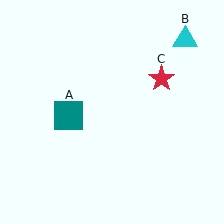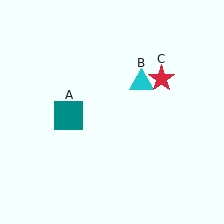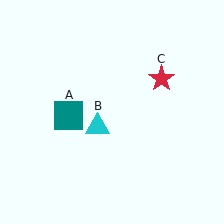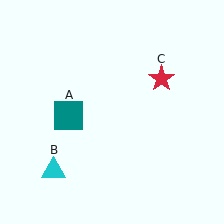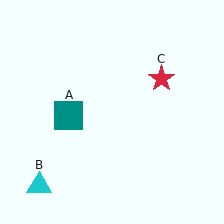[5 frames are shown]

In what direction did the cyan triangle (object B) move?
The cyan triangle (object B) moved down and to the left.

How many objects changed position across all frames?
1 object changed position: cyan triangle (object B).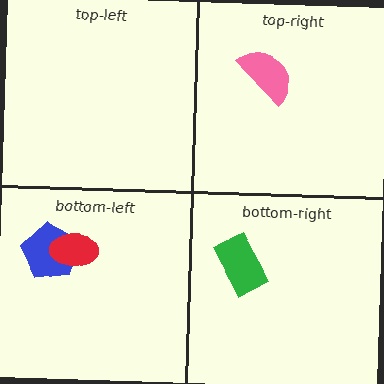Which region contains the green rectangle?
The bottom-right region.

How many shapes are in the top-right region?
1.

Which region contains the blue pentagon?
The bottom-left region.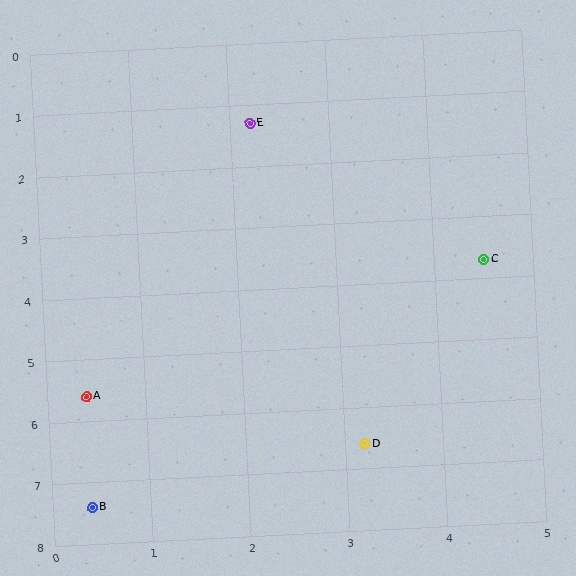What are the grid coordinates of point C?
Point C is at approximately (4.5, 3.7).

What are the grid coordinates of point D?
Point D is at approximately (3.2, 6.6).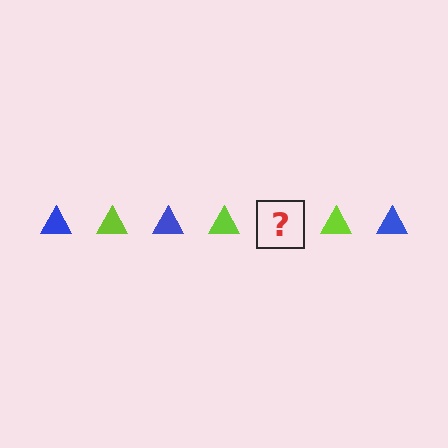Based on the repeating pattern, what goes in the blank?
The blank should be a blue triangle.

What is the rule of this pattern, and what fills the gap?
The rule is that the pattern cycles through blue, lime triangles. The gap should be filled with a blue triangle.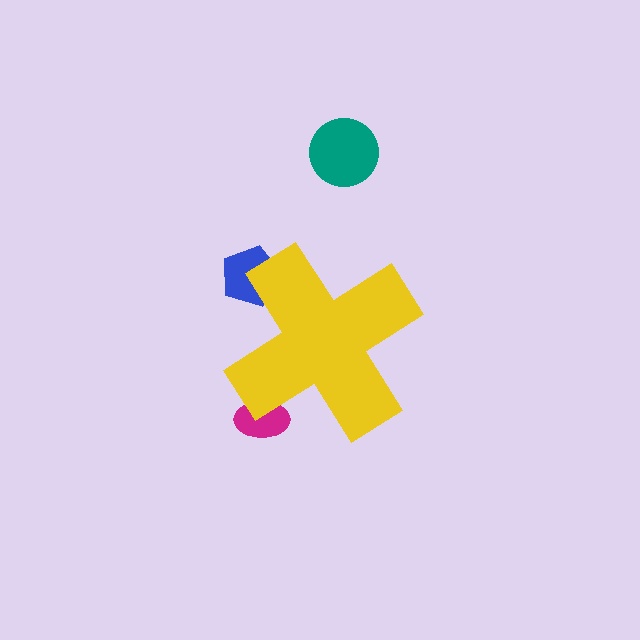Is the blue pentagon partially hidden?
Yes, the blue pentagon is partially hidden behind the yellow cross.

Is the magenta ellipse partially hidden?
Yes, the magenta ellipse is partially hidden behind the yellow cross.